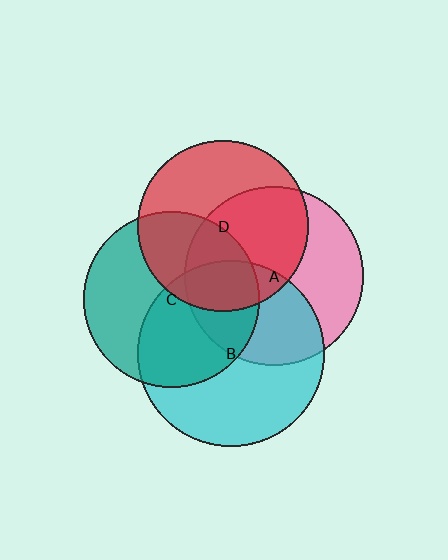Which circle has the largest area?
Circle B (cyan).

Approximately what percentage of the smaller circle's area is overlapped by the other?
Approximately 50%.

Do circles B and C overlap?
Yes.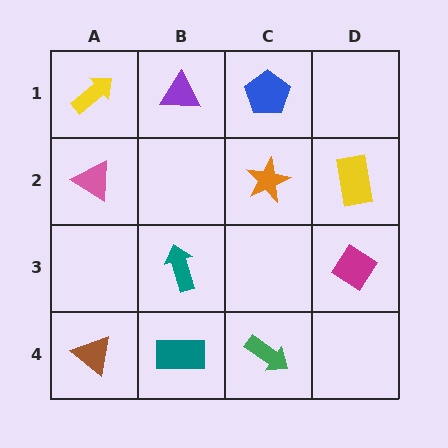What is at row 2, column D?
A yellow rectangle.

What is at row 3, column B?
A teal arrow.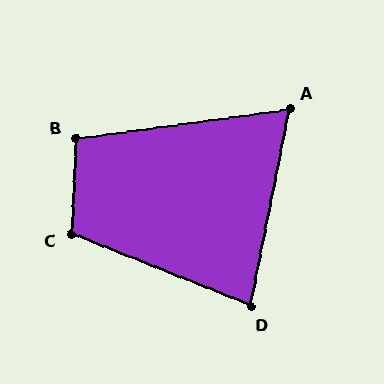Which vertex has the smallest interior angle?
A, at approximately 71 degrees.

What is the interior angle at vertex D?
Approximately 79 degrees (acute).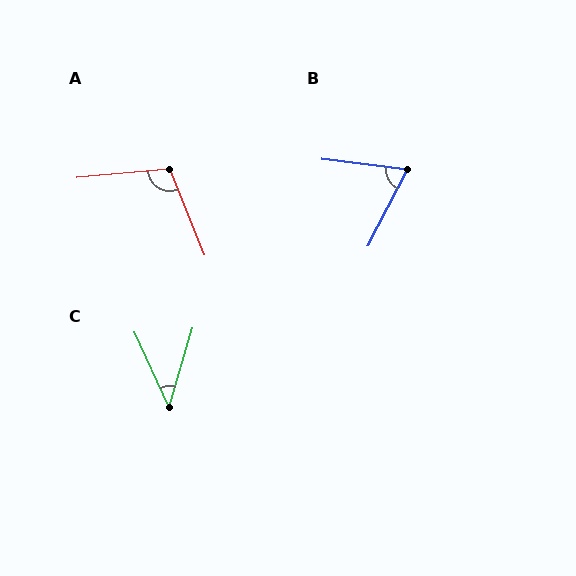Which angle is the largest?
A, at approximately 107 degrees.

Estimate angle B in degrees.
Approximately 70 degrees.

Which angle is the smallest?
C, at approximately 41 degrees.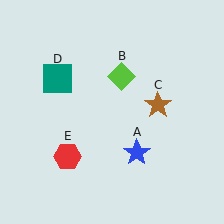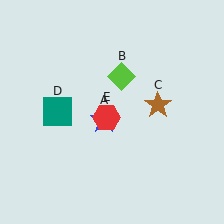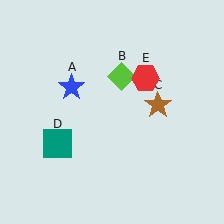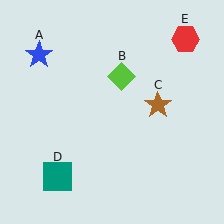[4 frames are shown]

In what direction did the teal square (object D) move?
The teal square (object D) moved down.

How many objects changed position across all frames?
3 objects changed position: blue star (object A), teal square (object D), red hexagon (object E).